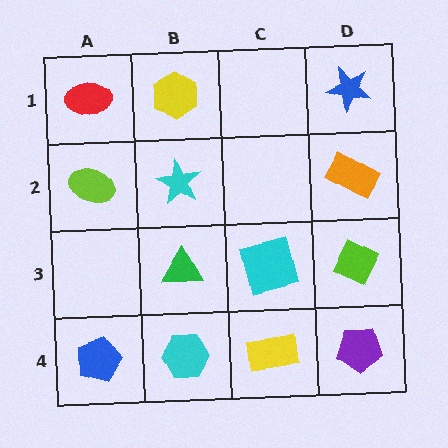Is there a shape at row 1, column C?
No, that cell is empty.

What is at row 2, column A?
A lime ellipse.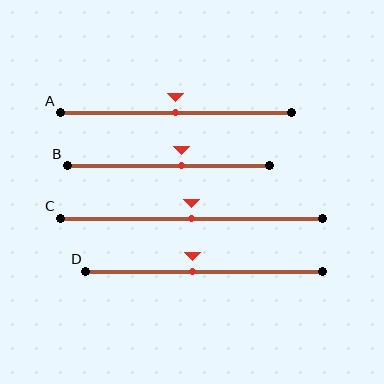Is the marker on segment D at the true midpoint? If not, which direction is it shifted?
No, the marker on segment D is shifted to the left by about 5% of the segment length.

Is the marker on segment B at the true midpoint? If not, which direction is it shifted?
No, the marker on segment B is shifted to the right by about 6% of the segment length.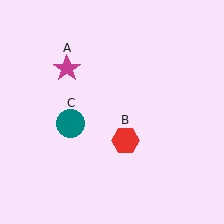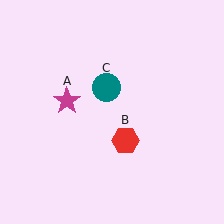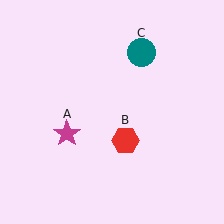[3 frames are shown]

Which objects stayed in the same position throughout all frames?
Red hexagon (object B) remained stationary.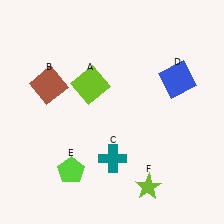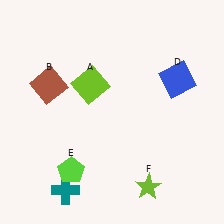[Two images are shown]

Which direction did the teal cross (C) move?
The teal cross (C) moved left.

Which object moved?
The teal cross (C) moved left.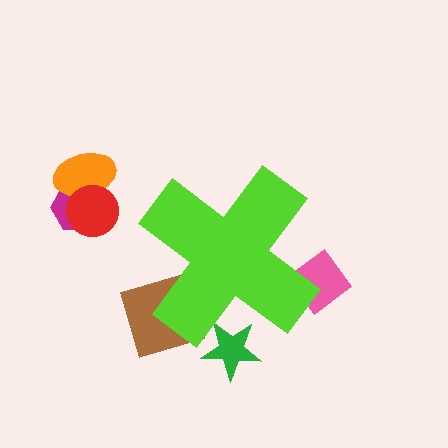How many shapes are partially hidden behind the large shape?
3 shapes are partially hidden.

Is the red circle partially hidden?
No, the red circle is fully visible.